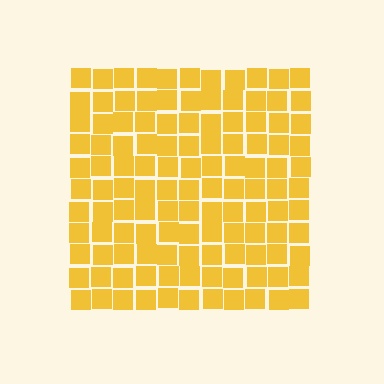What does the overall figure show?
The overall figure shows a square.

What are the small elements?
The small elements are squares.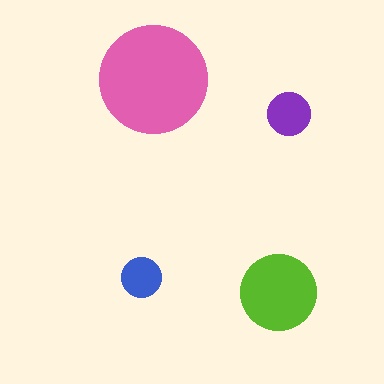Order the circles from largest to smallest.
the pink one, the lime one, the purple one, the blue one.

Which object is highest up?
The pink circle is topmost.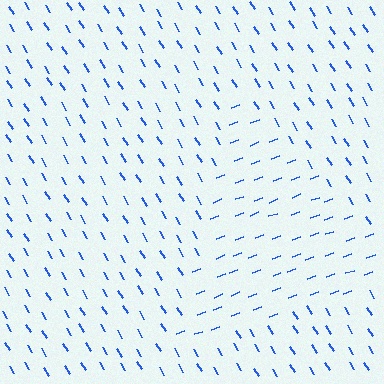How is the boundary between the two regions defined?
The boundary is defined purely by a change in line orientation (approximately 80 degrees difference). All lines are the same color and thickness.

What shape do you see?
I see a triangle.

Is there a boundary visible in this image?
Yes, there is a texture boundary formed by a change in line orientation.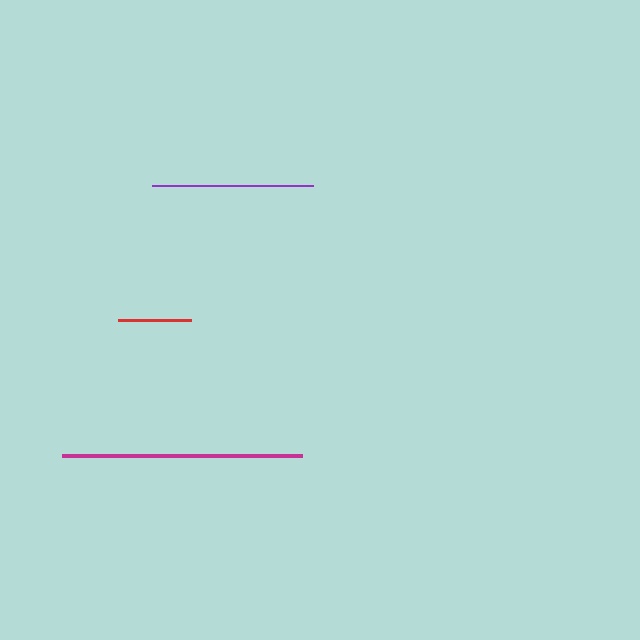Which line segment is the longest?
The magenta line is the longest at approximately 239 pixels.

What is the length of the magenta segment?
The magenta segment is approximately 239 pixels long.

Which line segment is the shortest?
The red line is the shortest at approximately 73 pixels.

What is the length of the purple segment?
The purple segment is approximately 161 pixels long.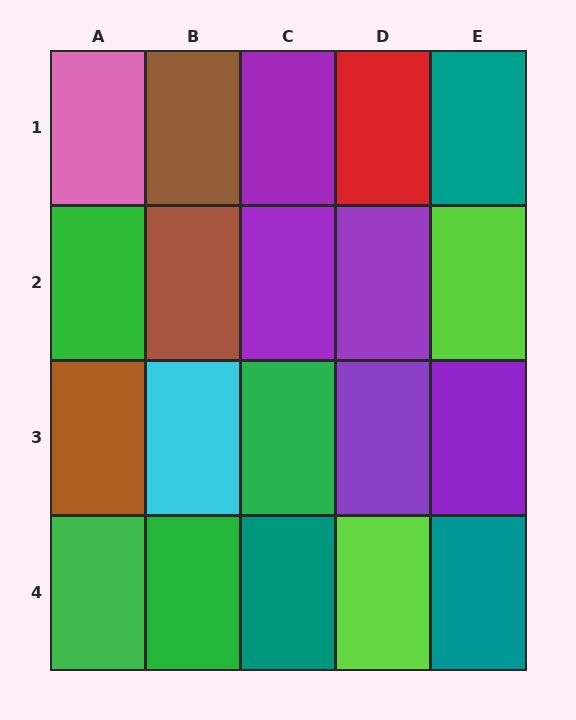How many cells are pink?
1 cell is pink.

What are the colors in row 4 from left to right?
Green, green, teal, lime, teal.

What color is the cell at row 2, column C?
Purple.